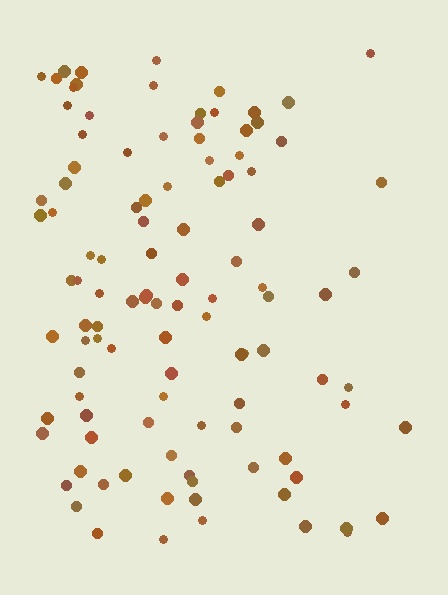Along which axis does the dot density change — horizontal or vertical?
Horizontal.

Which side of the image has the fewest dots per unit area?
The right.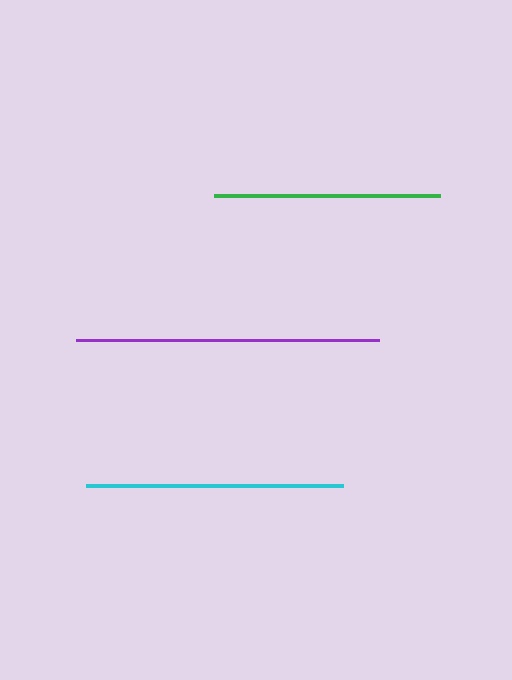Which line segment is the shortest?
The green line is the shortest at approximately 226 pixels.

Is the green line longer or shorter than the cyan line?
The cyan line is longer than the green line.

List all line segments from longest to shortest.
From longest to shortest: purple, cyan, green.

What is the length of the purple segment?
The purple segment is approximately 302 pixels long.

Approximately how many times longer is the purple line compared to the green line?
The purple line is approximately 1.3 times the length of the green line.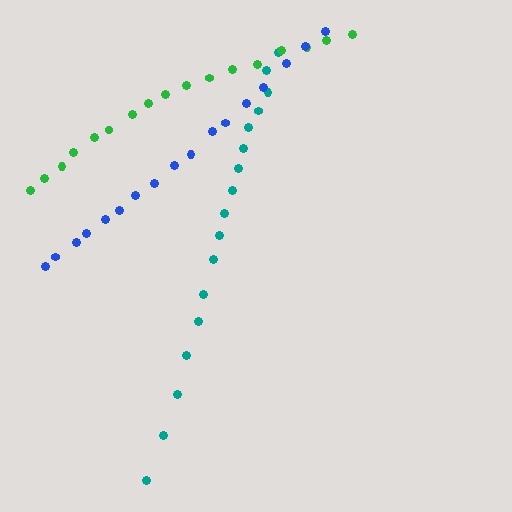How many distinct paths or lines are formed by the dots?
There are 3 distinct paths.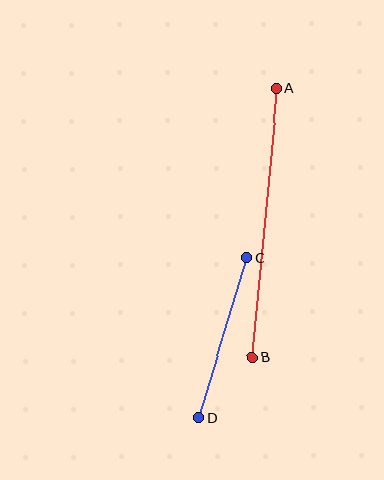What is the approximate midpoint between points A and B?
The midpoint is at approximately (264, 222) pixels.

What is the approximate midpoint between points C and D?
The midpoint is at approximately (223, 338) pixels.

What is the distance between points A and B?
The distance is approximately 270 pixels.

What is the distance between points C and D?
The distance is approximately 167 pixels.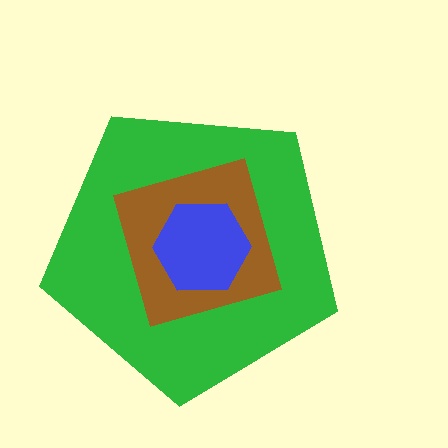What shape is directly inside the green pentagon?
The brown square.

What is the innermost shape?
The blue hexagon.